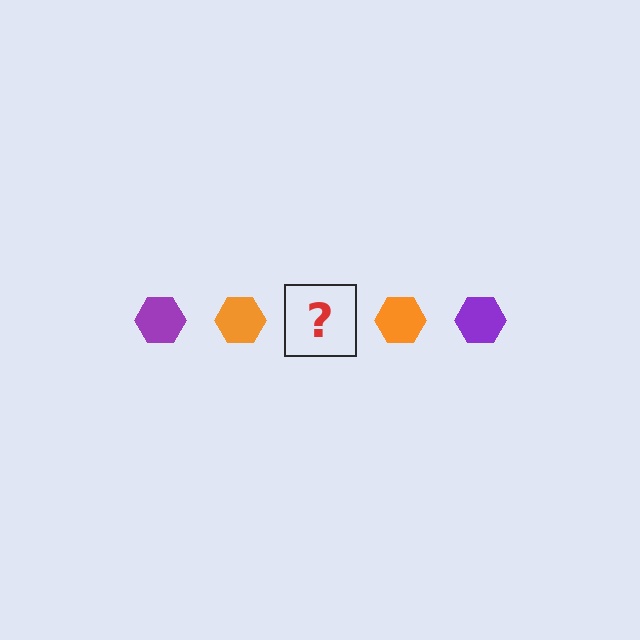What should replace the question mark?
The question mark should be replaced with a purple hexagon.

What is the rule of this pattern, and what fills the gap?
The rule is that the pattern cycles through purple, orange hexagons. The gap should be filled with a purple hexagon.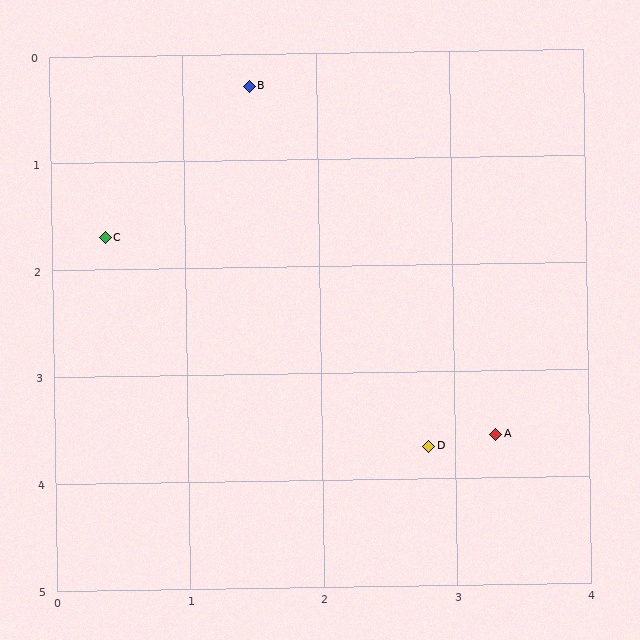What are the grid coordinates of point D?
Point D is at approximately (2.8, 3.7).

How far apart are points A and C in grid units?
Points A and C are about 3.5 grid units apart.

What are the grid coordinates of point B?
Point B is at approximately (1.5, 0.3).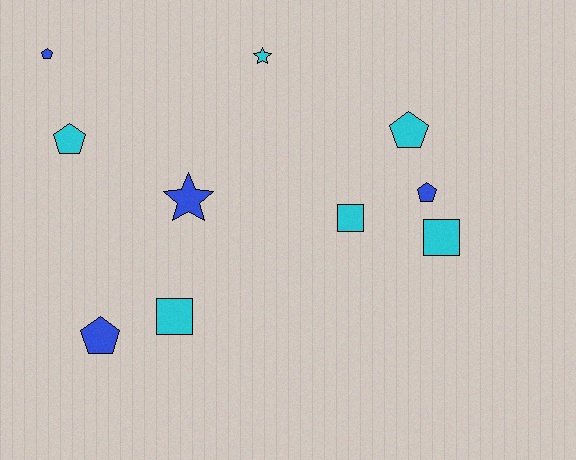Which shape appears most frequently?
Pentagon, with 5 objects.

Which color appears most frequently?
Cyan, with 6 objects.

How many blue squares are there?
There are no blue squares.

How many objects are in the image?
There are 10 objects.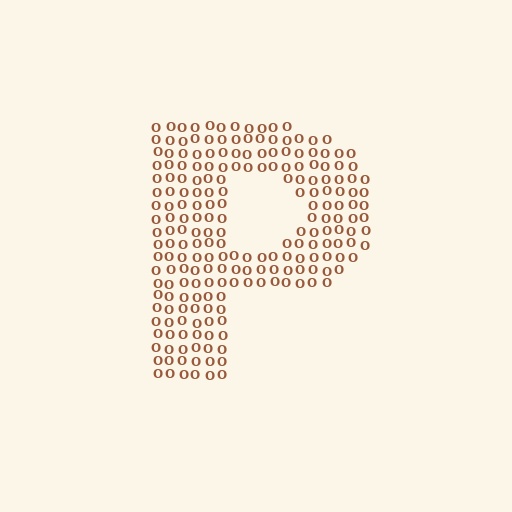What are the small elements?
The small elements are letter O's.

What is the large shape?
The large shape is the letter P.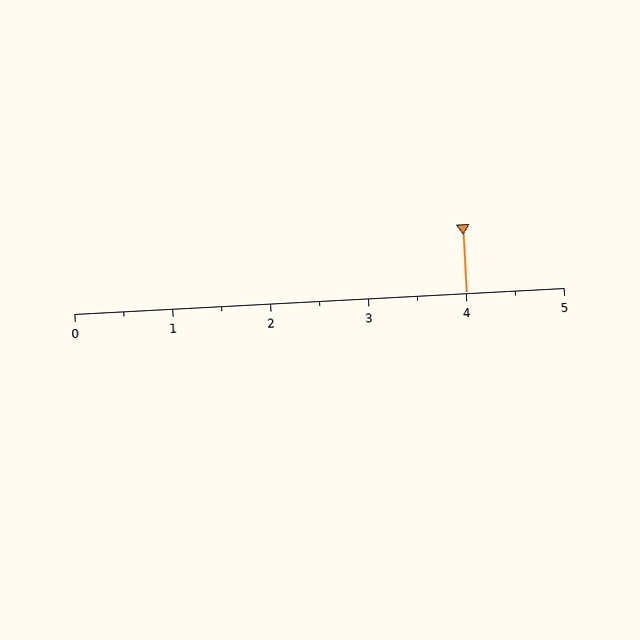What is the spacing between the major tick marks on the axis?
The major ticks are spaced 1 apart.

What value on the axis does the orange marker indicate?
The marker indicates approximately 4.